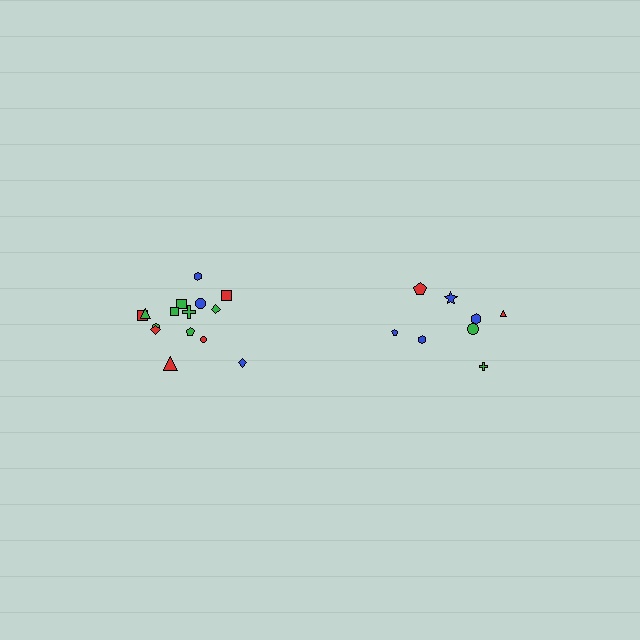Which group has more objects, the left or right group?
The left group.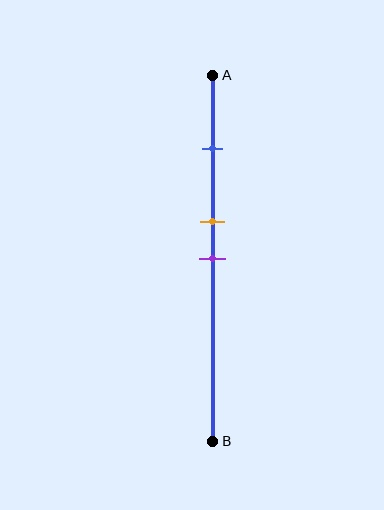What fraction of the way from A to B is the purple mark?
The purple mark is approximately 50% (0.5) of the way from A to B.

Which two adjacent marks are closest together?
The orange and purple marks are the closest adjacent pair.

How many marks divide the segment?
There are 3 marks dividing the segment.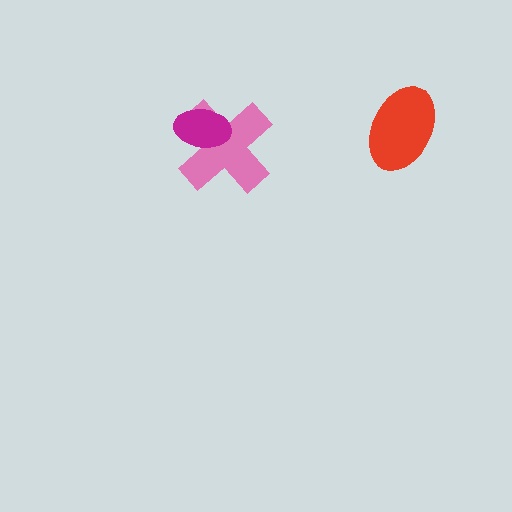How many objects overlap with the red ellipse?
0 objects overlap with the red ellipse.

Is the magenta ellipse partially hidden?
No, no other shape covers it.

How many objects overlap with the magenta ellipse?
1 object overlaps with the magenta ellipse.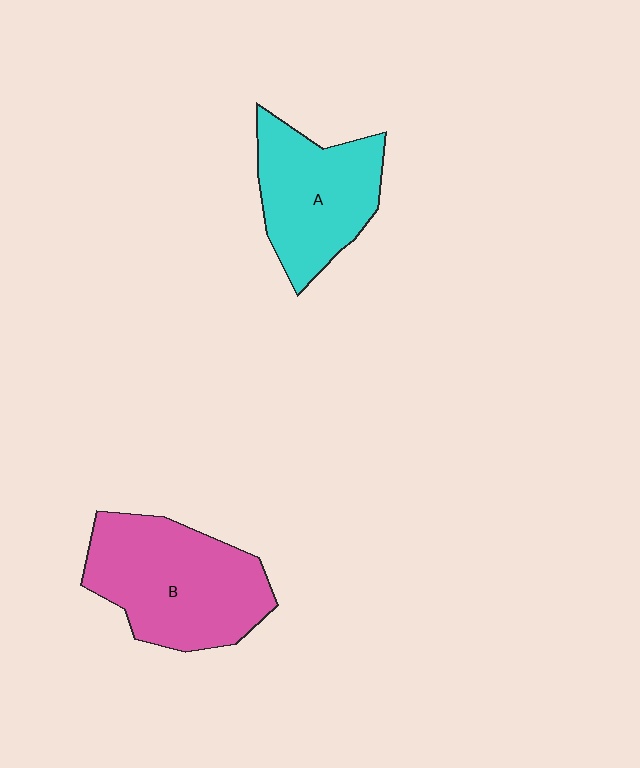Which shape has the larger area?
Shape B (pink).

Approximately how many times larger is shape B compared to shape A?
Approximately 1.3 times.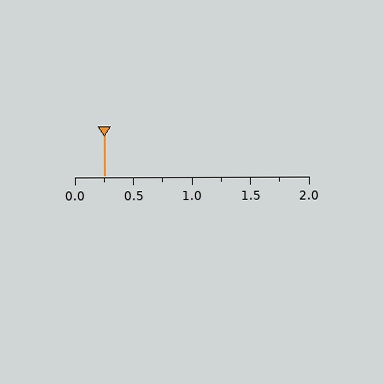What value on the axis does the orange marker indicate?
The marker indicates approximately 0.25.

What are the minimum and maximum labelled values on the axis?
The axis runs from 0.0 to 2.0.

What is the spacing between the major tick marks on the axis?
The major ticks are spaced 0.5 apart.